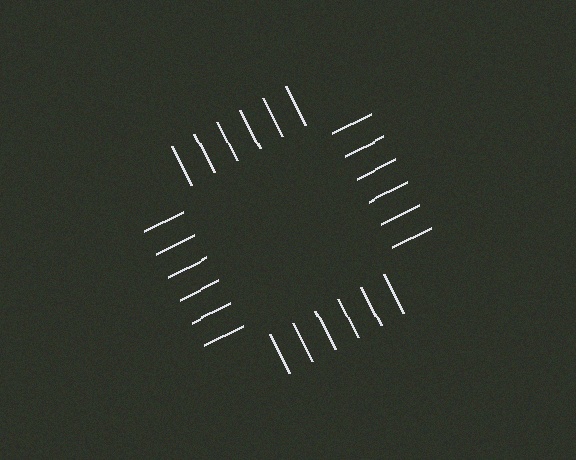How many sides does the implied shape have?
4 sides — the line-ends trace a square.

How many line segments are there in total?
24 — 6 along each of the 4 edges.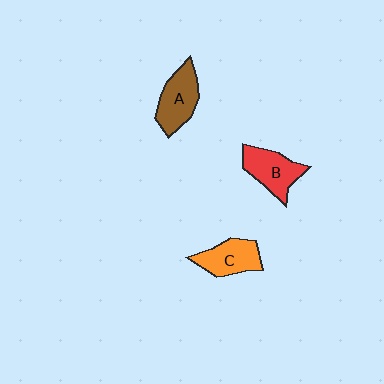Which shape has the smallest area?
Shape C (orange).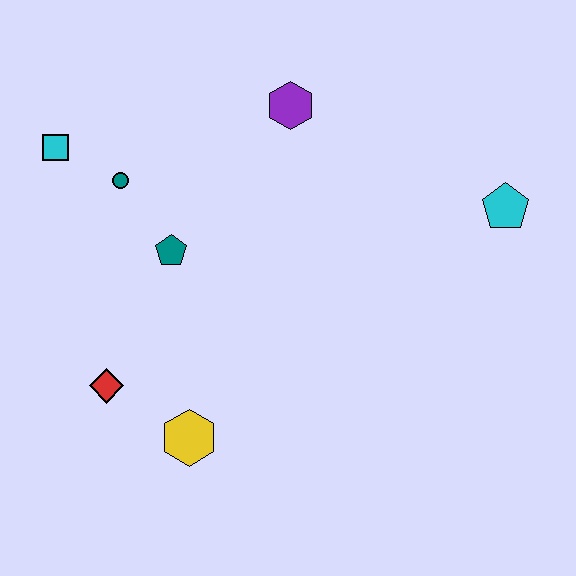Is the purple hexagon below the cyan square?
No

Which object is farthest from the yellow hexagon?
The cyan pentagon is farthest from the yellow hexagon.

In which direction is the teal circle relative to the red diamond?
The teal circle is above the red diamond.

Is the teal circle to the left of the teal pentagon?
Yes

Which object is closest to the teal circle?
The cyan square is closest to the teal circle.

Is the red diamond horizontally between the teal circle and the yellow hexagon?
No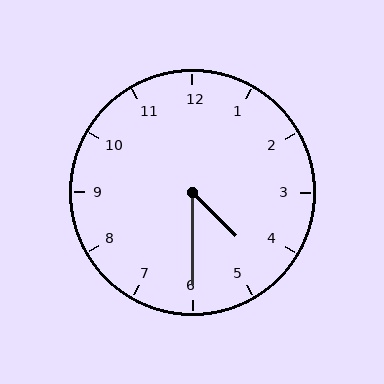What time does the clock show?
4:30.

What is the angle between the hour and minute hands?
Approximately 45 degrees.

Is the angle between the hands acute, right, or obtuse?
It is acute.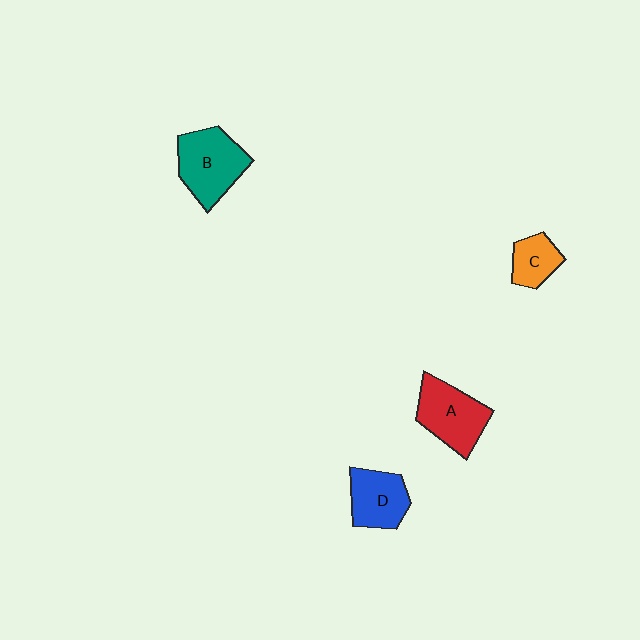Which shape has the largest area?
Shape B (teal).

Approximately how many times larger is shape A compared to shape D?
Approximately 1.2 times.